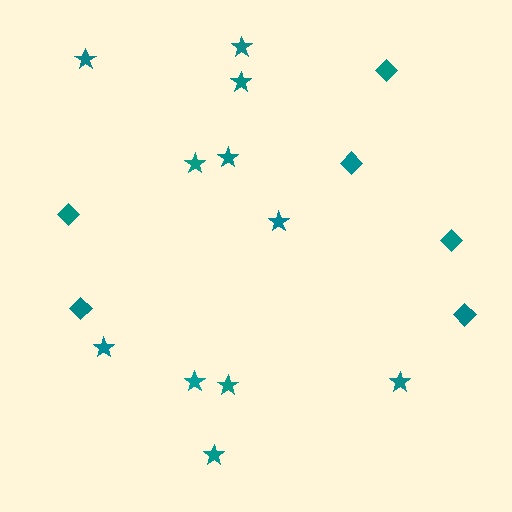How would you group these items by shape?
There are 2 groups: one group of stars (11) and one group of diamonds (6).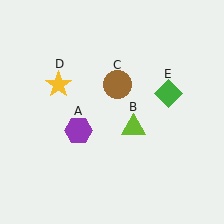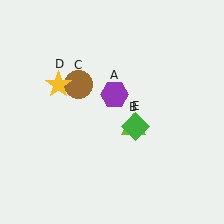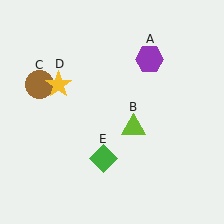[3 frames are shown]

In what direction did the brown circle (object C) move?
The brown circle (object C) moved left.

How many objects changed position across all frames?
3 objects changed position: purple hexagon (object A), brown circle (object C), green diamond (object E).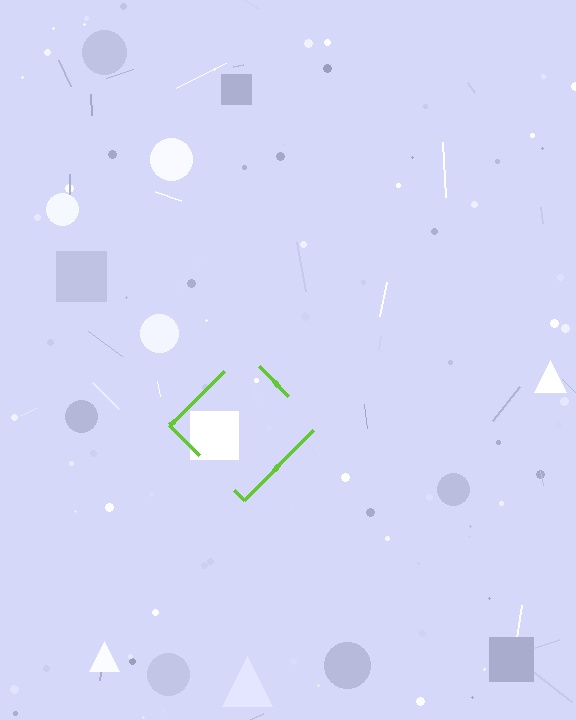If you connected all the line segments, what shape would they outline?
They would outline a diamond.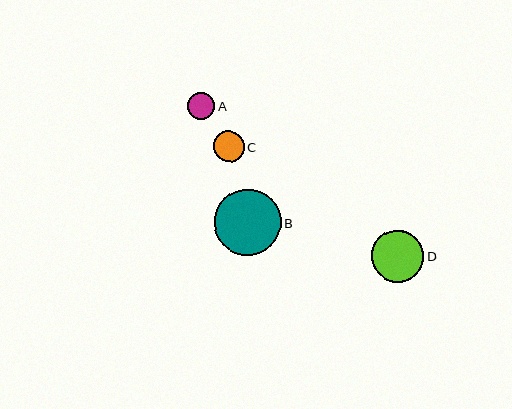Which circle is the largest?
Circle B is the largest with a size of approximately 66 pixels.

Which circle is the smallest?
Circle A is the smallest with a size of approximately 28 pixels.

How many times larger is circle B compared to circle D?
Circle B is approximately 1.3 times the size of circle D.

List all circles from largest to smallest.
From largest to smallest: B, D, C, A.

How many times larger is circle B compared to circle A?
Circle B is approximately 2.4 times the size of circle A.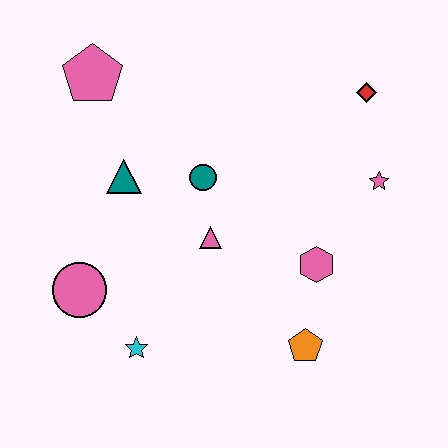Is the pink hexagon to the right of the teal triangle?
Yes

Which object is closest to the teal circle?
The pink triangle is closest to the teal circle.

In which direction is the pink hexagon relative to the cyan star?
The pink hexagon is to the right of the cyan star.